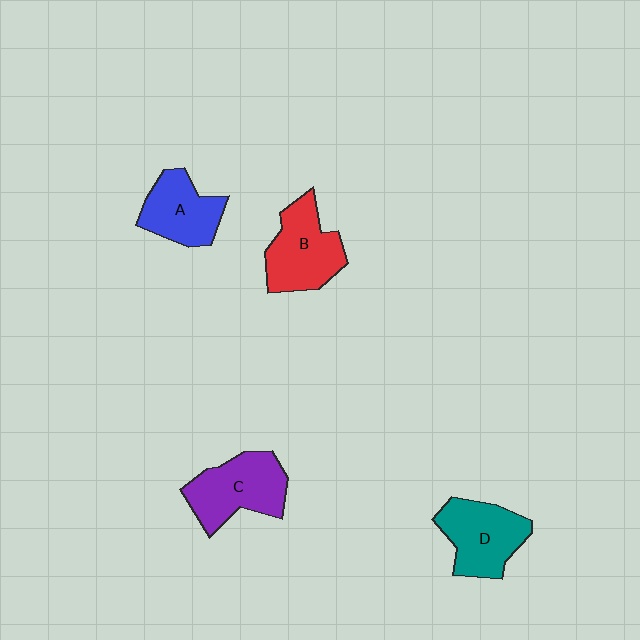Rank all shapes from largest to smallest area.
From largest to smallest: C (purple), B (red), D (teal), A (blue).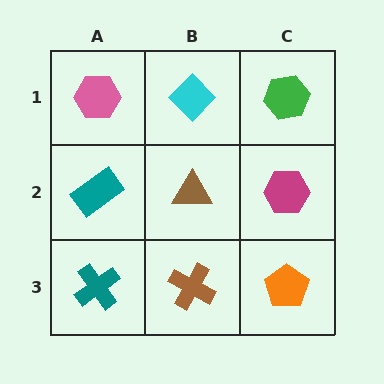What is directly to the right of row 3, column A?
A brown cross.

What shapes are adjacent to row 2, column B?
A cyan diamond (row 1, column B), a brown cross (row 3, column B), a teal rectangle (row 2, column A), a magenta hexagon (row 2, column C).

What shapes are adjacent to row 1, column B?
A brown triangle (row 2, column B), a pink hexagon (row 1, column A), a green hexagon (row 1, column C).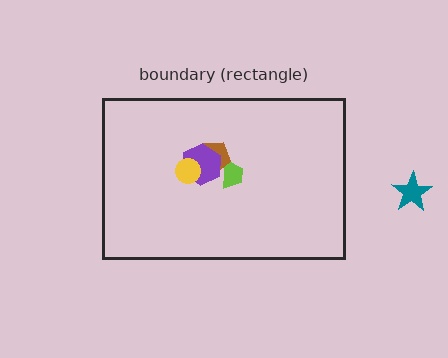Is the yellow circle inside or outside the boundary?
Inside.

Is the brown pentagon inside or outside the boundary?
Inside.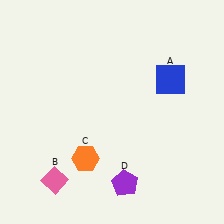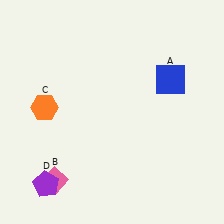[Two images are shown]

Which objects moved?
The objects that moved are: the orange hexagon (C), the purple pentagon (D).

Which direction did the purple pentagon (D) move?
The purple pentagon (D) moved left.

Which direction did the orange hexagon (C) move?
The orange hexagon (C) moved up.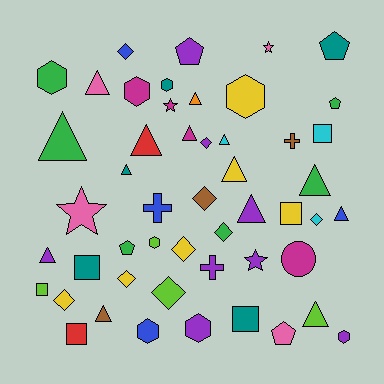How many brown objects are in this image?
There are 3 brown objects.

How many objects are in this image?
There are 50 objects.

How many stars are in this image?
There are 4 stars.